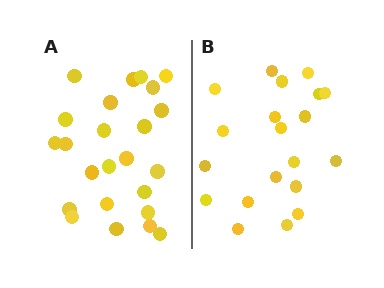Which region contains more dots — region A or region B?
Region A (the left region) has more dots.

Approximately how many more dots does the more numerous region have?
Region A has about 4 more dots than region B.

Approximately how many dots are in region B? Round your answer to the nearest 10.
About 20 dots.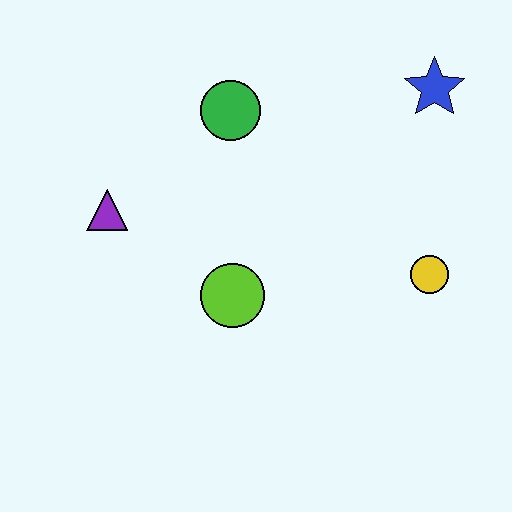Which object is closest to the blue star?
The yellow circle is closest to the blue star.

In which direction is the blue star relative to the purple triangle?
The blue star is to the right of the purple triangle.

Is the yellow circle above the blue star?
No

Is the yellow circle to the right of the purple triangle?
Yes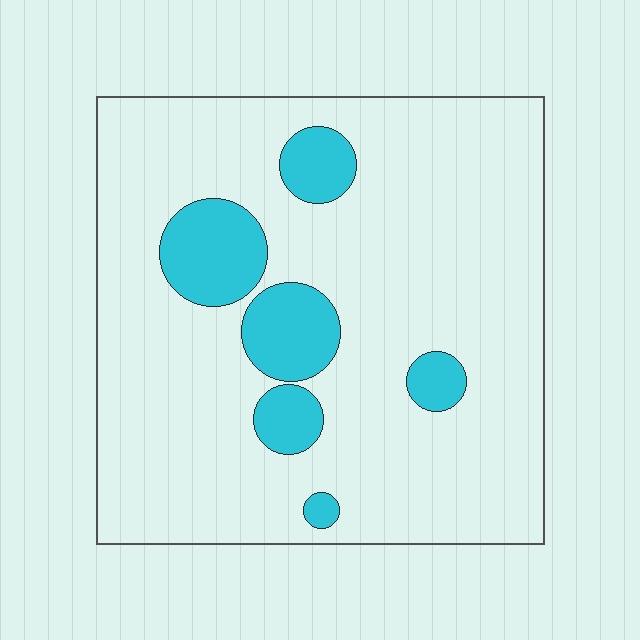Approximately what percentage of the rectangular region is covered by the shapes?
Approximately 15%.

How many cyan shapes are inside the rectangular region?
6.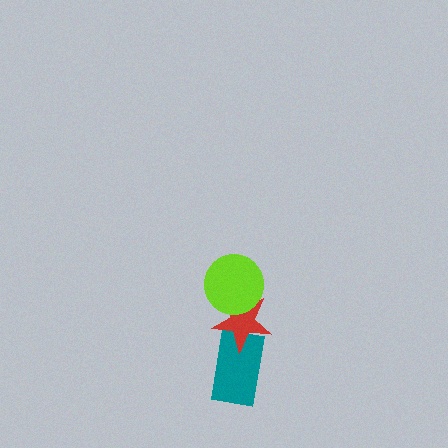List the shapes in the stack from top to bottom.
From top to bottom: the lime circle, the red star, the teal rectangle.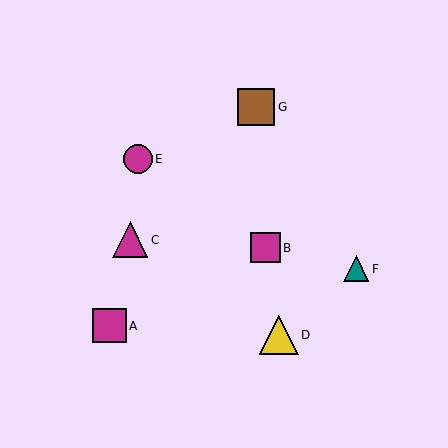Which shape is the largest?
The yellow triangle (labeled D) is the largest.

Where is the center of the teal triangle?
The center of the teal triangle is at (356, 269).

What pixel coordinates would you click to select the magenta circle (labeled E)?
Click at (138, 159) to select the magenta circle E.